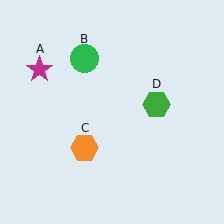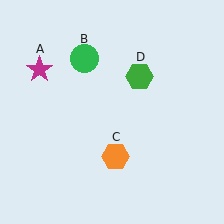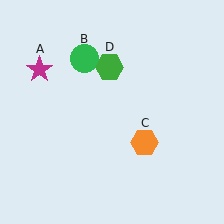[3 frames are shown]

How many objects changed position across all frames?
2 objects changed position: orange hexagon (object C), green hexagon (object D).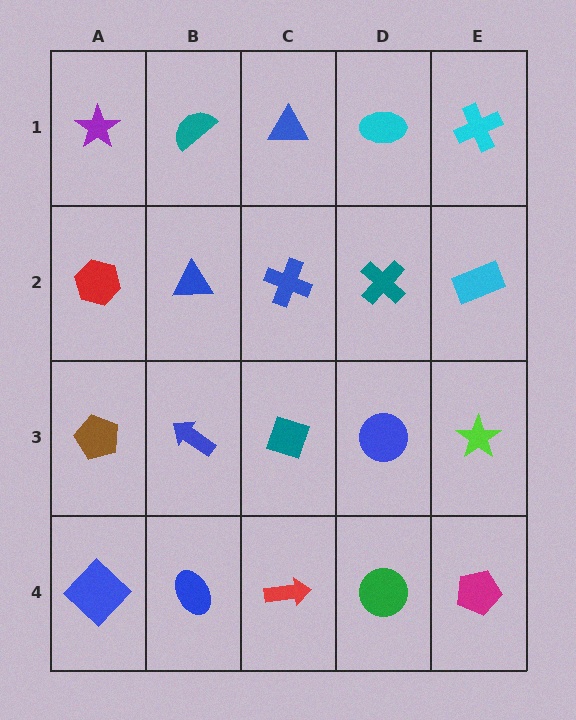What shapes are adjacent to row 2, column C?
A blue triangle (row 1, column C), a teal diamond (row 3, column C), a blue triangle (row 2, column B), a teal cross (row 2, column D).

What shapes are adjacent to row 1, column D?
A teal cross (row 2, column D), a blue triangle (row 1, column C), a cyan cross (row 1, column E).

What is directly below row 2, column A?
A brown pentagon.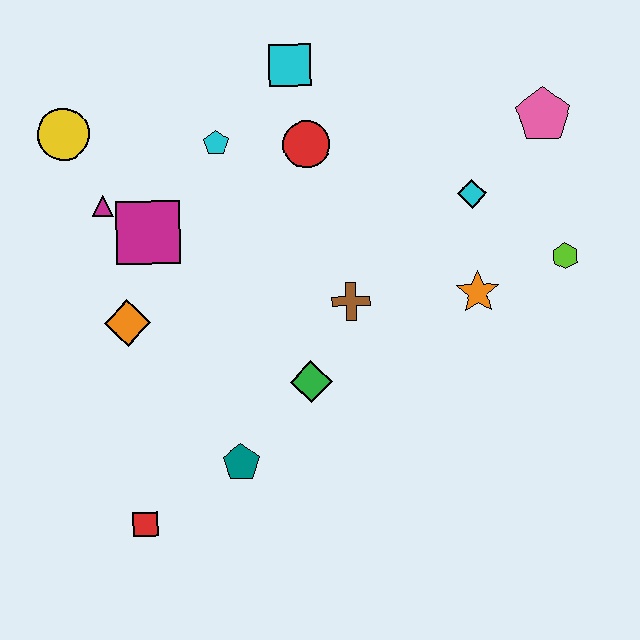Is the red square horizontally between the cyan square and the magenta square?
No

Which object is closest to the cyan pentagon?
The red circle is closest to the cyan pentagon.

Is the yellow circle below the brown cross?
No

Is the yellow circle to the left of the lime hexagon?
Yes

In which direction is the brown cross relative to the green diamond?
The brown cross is above the green diamond.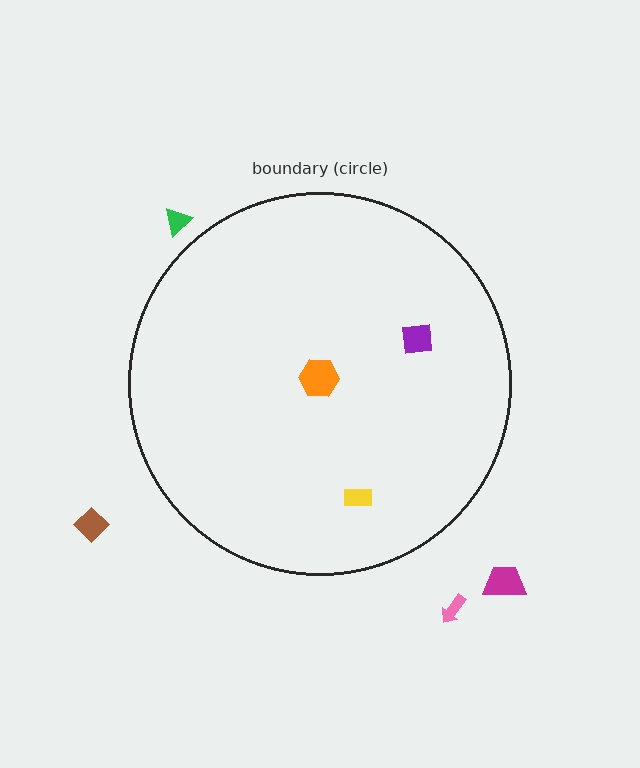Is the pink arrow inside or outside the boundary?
Outside.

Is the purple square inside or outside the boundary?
Inside.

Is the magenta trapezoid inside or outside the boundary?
Outside.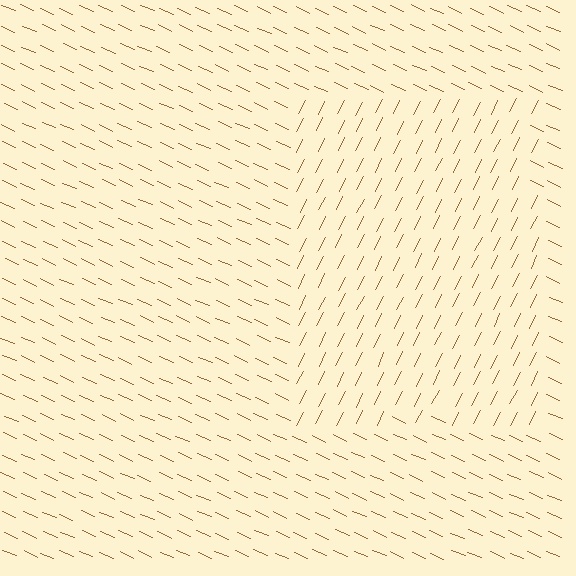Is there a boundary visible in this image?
Yes, there is a texture boundary formed by a change in line orientation.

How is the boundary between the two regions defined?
The boundary is defined purely by a change in line orientation (approximately 88 degrees difference). All lines are the same color and thickness.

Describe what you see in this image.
The image is filled with small brown line segments. A rectangle region in the image has lines oriented differently from the surrounding lines, creating a visible texture boundary.